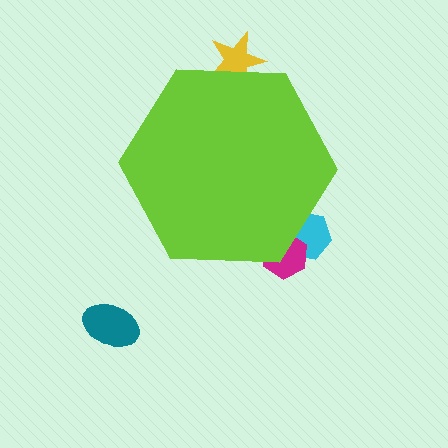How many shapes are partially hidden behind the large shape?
3 shapes are partially hidden.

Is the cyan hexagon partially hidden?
Yes, the cyan hexagon is partially hidden behind the lime hexagon.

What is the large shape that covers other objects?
A lime hexagon.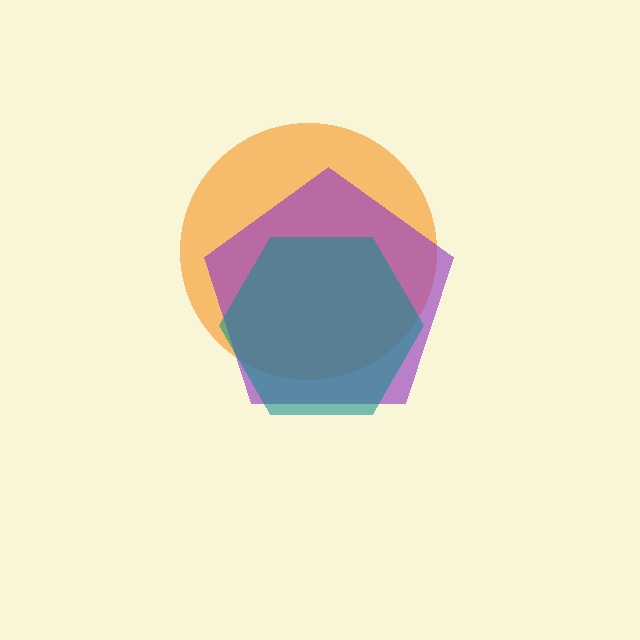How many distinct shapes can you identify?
There are 3 distinct shapes: an orange circle, a purple pentagon, a teal hexagon.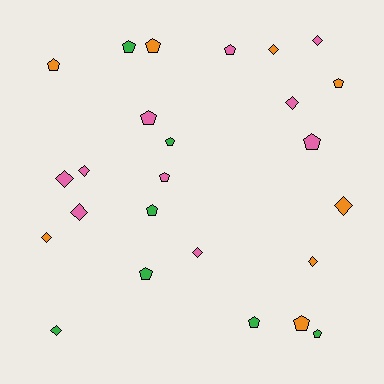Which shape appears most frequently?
Pentagon, with 14 objects.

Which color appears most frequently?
Pink, with 10 objects.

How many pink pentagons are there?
There are 4 pink pentagons.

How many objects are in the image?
There are 25 objects.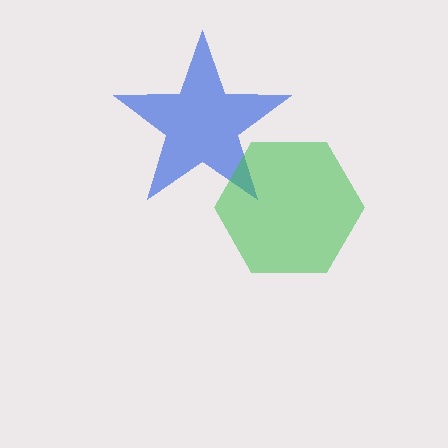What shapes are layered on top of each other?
The layered shapes are: a blue star, a green hexagon.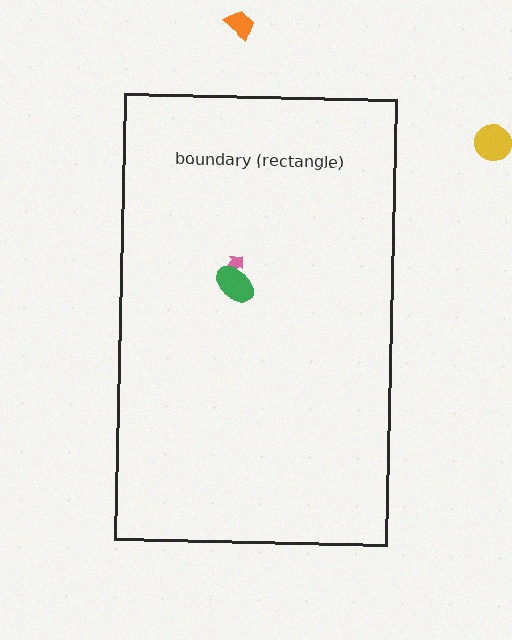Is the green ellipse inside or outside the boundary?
Inside.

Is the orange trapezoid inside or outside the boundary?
Outside.